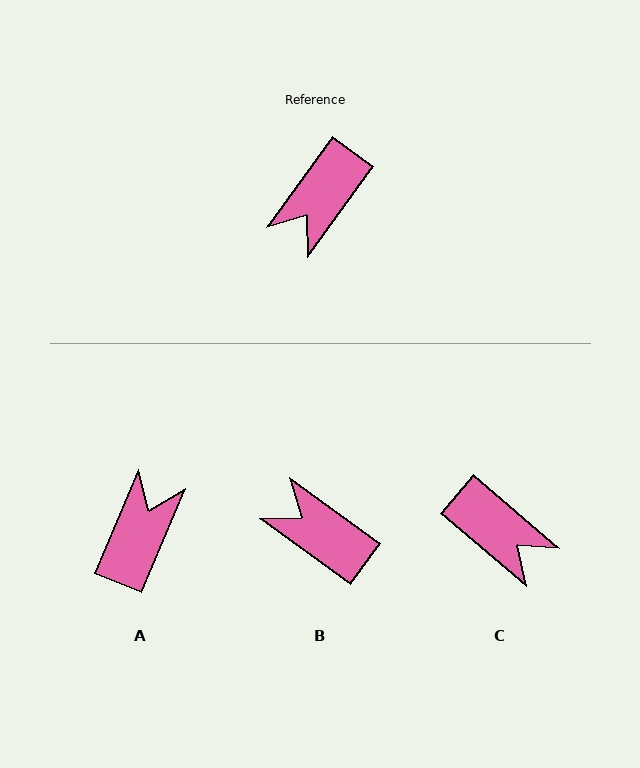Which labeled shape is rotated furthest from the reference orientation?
A, about 167 degrees away.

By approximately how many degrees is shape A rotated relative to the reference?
Approximately 167 degrees clockwise.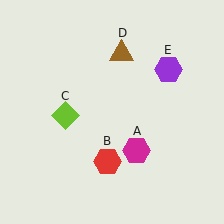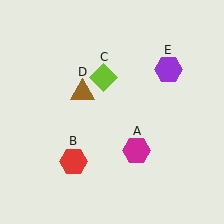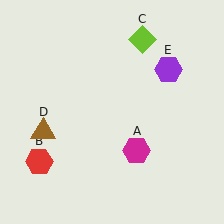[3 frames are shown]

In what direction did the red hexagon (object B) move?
The red hexagon (object B) moved left.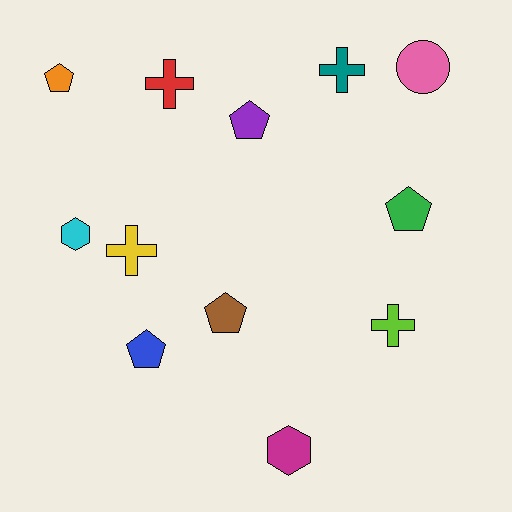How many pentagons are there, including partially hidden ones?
There are 5 pentagons.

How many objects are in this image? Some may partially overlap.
There are 12 objects.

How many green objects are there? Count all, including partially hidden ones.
There is 1 green object.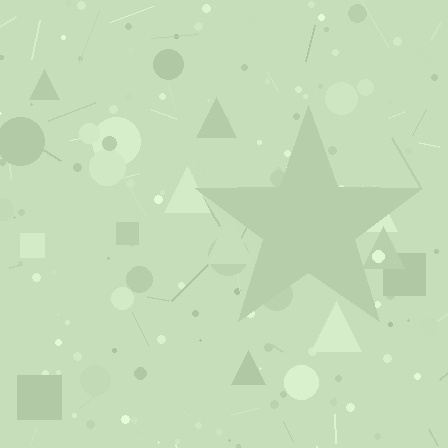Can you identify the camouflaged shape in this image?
The camouflaged shape is a star.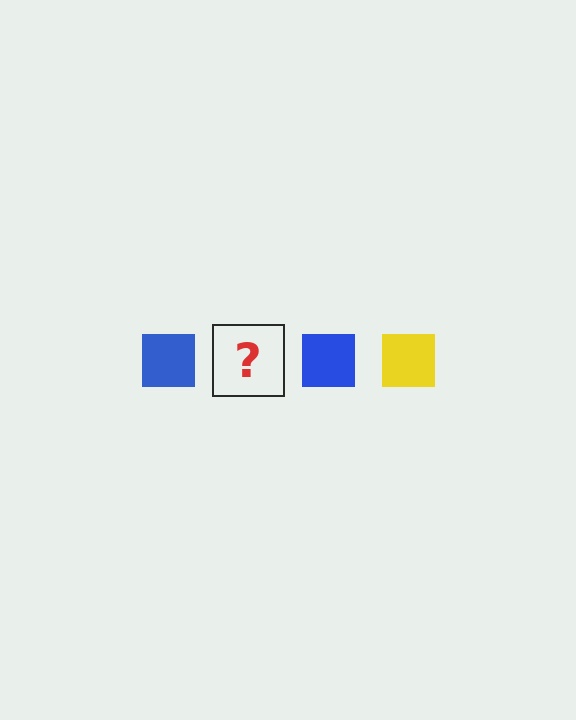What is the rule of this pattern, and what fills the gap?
The rule is that the pattern cycles through blue, yellow squares. The gap should be filled with a yellow square.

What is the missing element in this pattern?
The missing element is a yellow square.